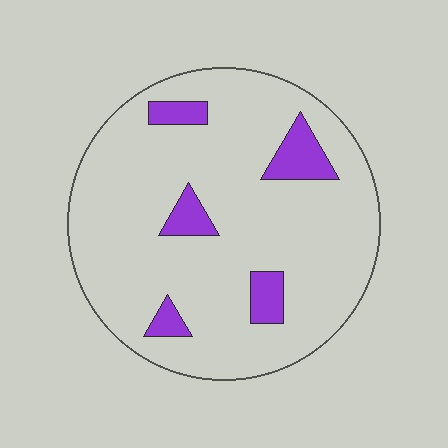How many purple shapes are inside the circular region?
5.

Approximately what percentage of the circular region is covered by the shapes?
Approximately 10%.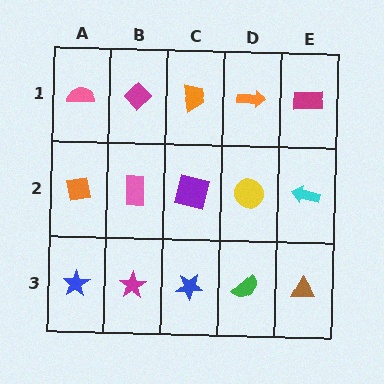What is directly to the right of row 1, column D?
A magenta rectangle.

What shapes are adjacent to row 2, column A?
A pink semicircle (row 1, column A), a blue star (row 3, column A), a pink rectangle (row 2, column B).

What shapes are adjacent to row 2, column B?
A magenta diamond (row 1, column B), a magenta star (row 3, column B), an orange square (row 2, column A), a purple square (row 2, column C).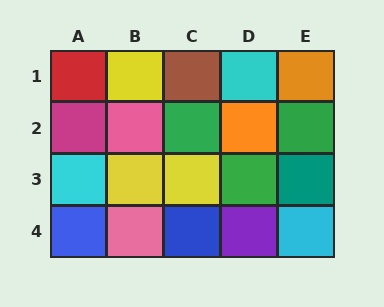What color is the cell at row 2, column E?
Green.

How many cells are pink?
2 cells are pink.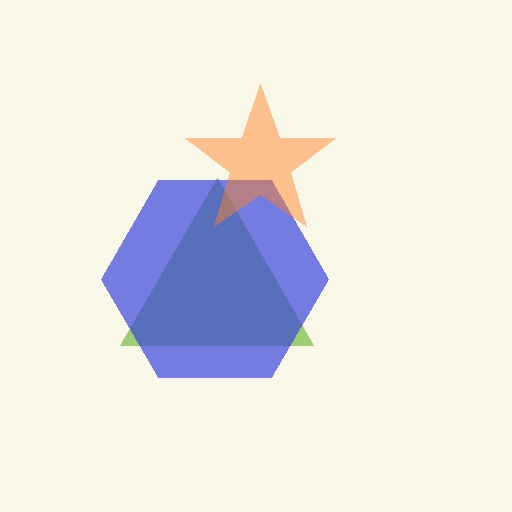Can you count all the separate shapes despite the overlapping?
Yes, there are 3 separate shapes.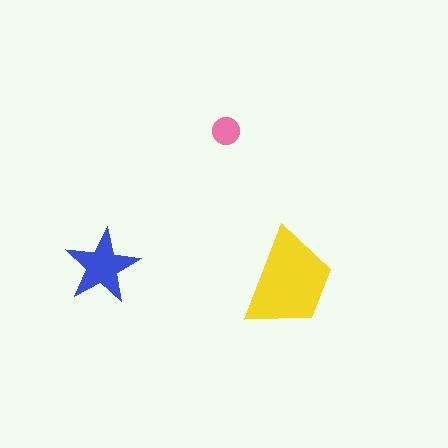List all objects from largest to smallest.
The yellow trapezoid, the blue star, the pink circle.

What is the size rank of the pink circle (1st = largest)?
3rd.